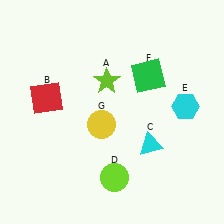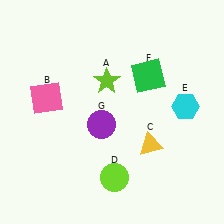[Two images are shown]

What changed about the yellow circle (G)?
In Image 1, G is yellow. In Image 2, it changed to purple.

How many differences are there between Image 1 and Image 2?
There are 3 differences between the two images.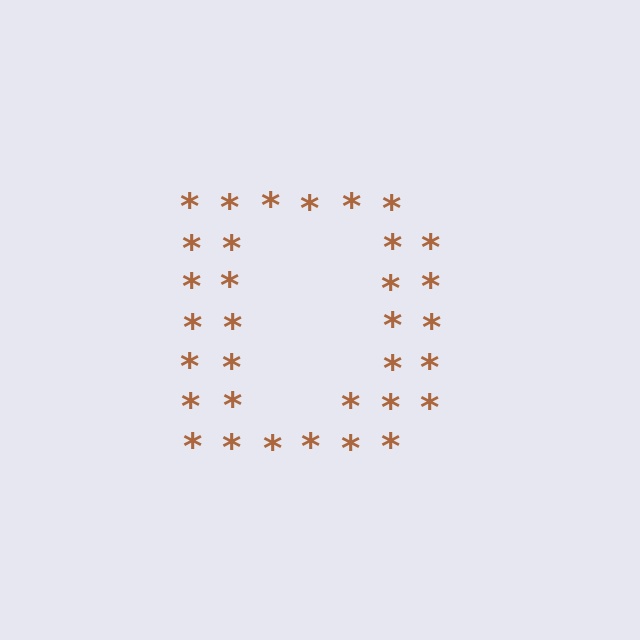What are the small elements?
The small elements are asterisks.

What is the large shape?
The large shape is the letter D.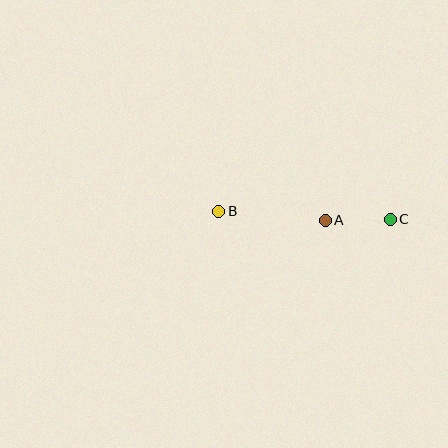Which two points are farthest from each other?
Points B and C are farthest from each other.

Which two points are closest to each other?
Points A and C are closest to each other.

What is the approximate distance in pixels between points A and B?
The distance between A and B is approximately 107 pixels.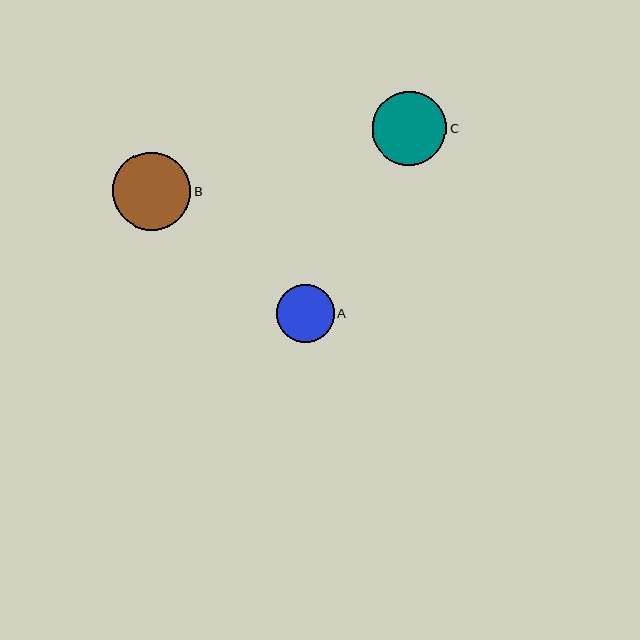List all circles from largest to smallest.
From largest to smallest: B, C, A.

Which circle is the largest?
Circle B is the largest with a size of approximately 78 pixels.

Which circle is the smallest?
Circle A is the smallest with a size of approximately 58 pixels.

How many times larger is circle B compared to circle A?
Circle B is approximately 1.3 times the size of circle A.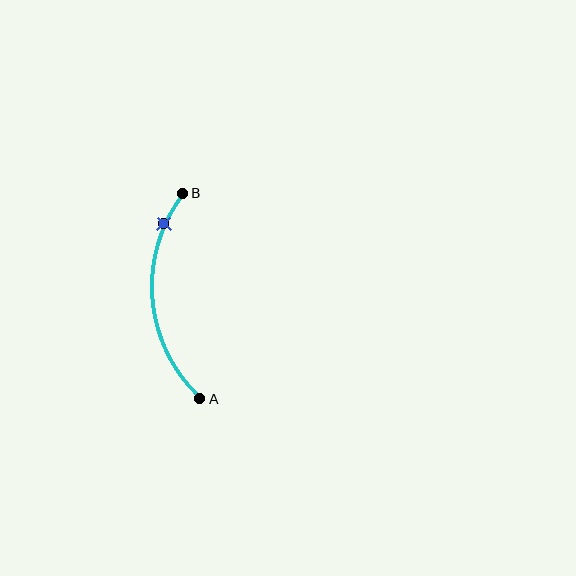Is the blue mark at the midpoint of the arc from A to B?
No. The blue mark lies on the arc but is closer to endpoint B. The arc midpoint would be at the point on the curve equidistant along the arc from both A and B.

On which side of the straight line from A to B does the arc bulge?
The arc bulges to the left of the straight line connecting A and B.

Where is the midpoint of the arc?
The arc midpoint is the point on the curve farthest from the straight line joining A and B. It sits to the left of that line.